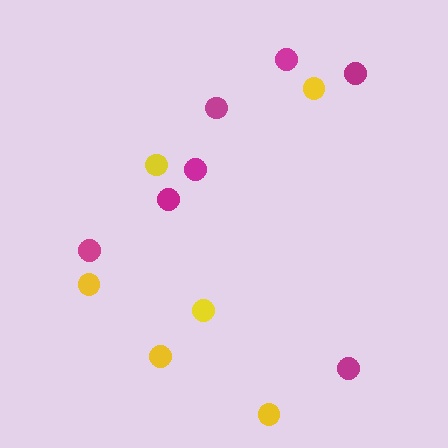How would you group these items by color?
There are 2 groups: one group of yellow circles (6) and one group of magenta circles (7).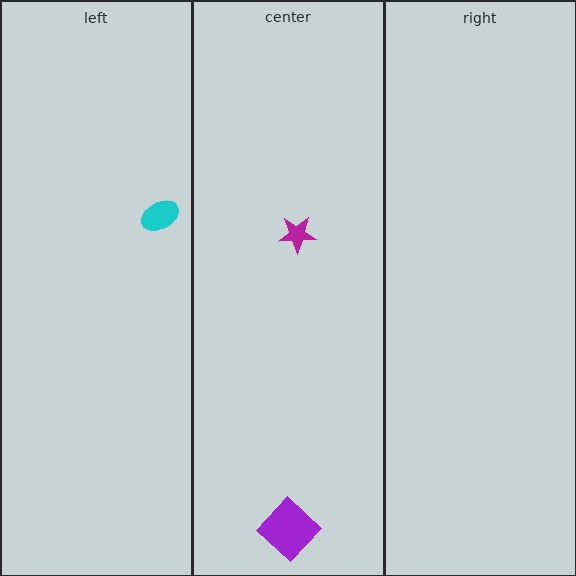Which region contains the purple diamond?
The center region.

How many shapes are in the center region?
2.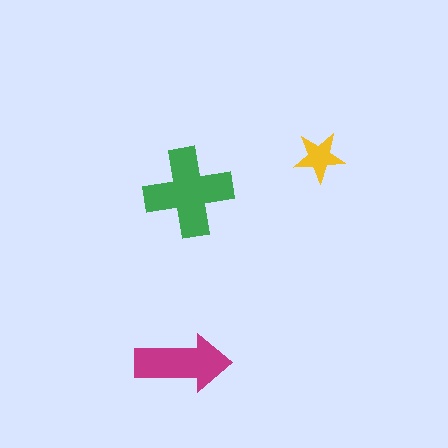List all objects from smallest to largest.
The yellow star, the magenta arrow, the green cross.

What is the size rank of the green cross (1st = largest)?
1st.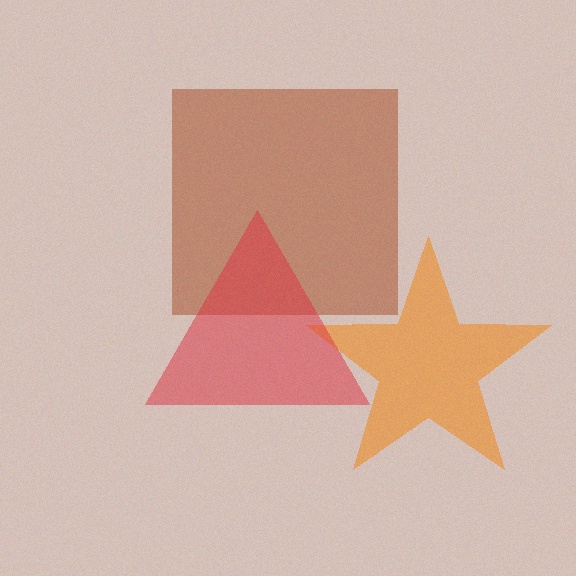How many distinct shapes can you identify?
There are 3 distinct shapes: an orange star, a brown square, a red triangle.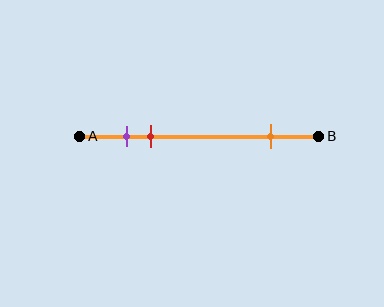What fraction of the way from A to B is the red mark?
The red mark is approximately 30% (0.3) of the way from A to B.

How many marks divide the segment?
There are 3 marks dividing the segment.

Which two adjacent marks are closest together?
The purple and red marks are the closest adjacent pair.